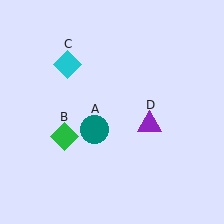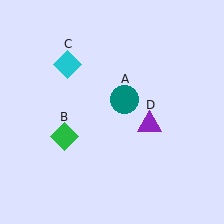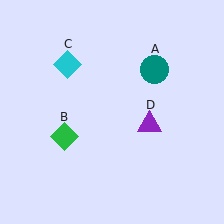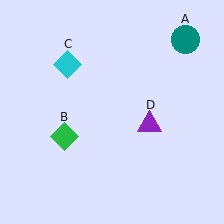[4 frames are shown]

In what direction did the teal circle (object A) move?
The teal circle (object A) moved up and to the right.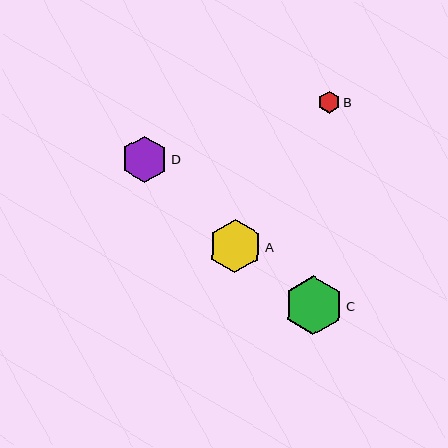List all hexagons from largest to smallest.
From largest to smallest: C, A, D, B.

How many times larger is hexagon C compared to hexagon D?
Hexagon C is approximately 1.3 times the size of hexagon D.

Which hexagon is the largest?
Hexagon C is the largest with a size of approximately 58 pixels.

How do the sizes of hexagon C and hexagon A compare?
Hexagon C and hexagon A are approximately the same size.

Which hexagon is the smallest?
Hexagon B is the smallest with a size of approximately 22 pixels.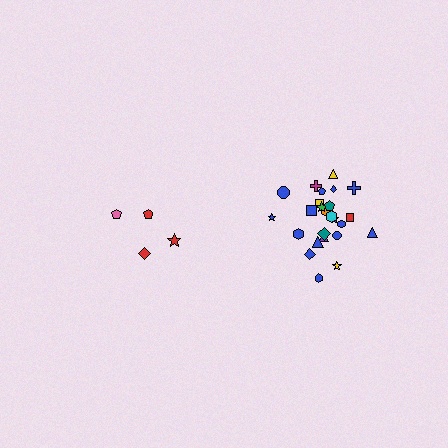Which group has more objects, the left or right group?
The right group.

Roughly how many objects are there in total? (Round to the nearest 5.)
Roughly 30 objects in total.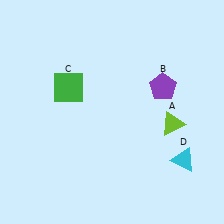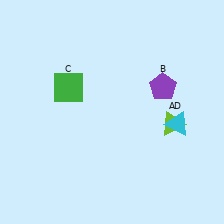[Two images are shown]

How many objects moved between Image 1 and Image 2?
1 object moved between the two images.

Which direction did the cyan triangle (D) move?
The cyan triangle (D) moved up.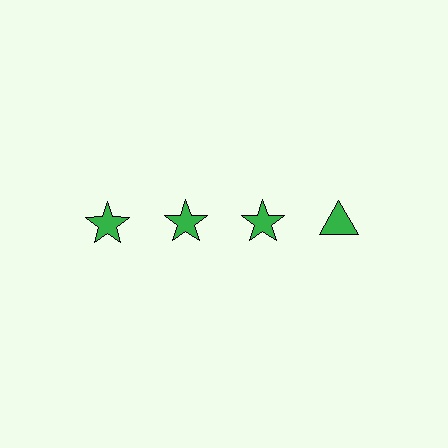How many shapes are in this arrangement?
There are 4 shapes arranged in a grid pattern.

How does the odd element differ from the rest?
It has a different shape: triangle instead of star.